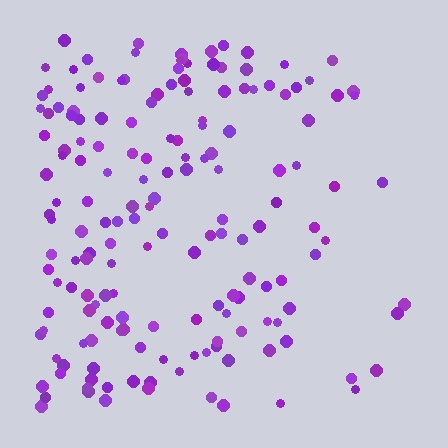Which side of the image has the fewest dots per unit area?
The right.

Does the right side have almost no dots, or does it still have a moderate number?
Still a moderate number, just noticeably fewer than the left.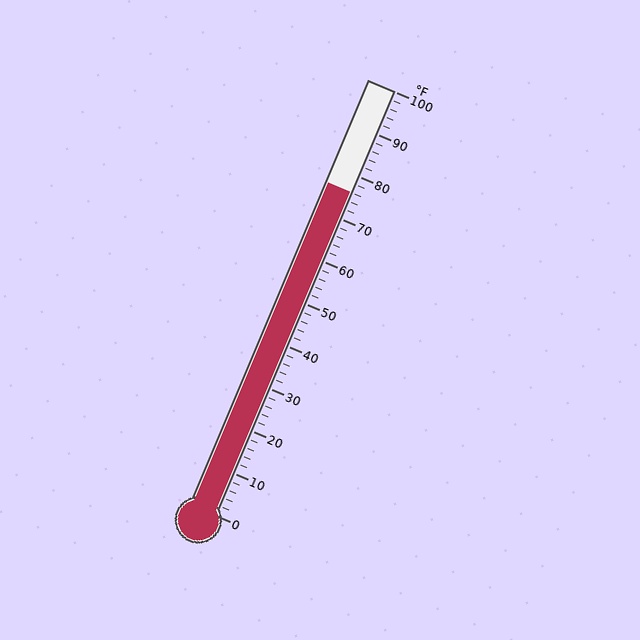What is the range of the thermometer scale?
The thermometer scale ranges from 0°F to 100°F.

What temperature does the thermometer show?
The thermometer shows approximately 76°F.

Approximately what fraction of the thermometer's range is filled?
The thermometer is filled to approximately 75% of its range.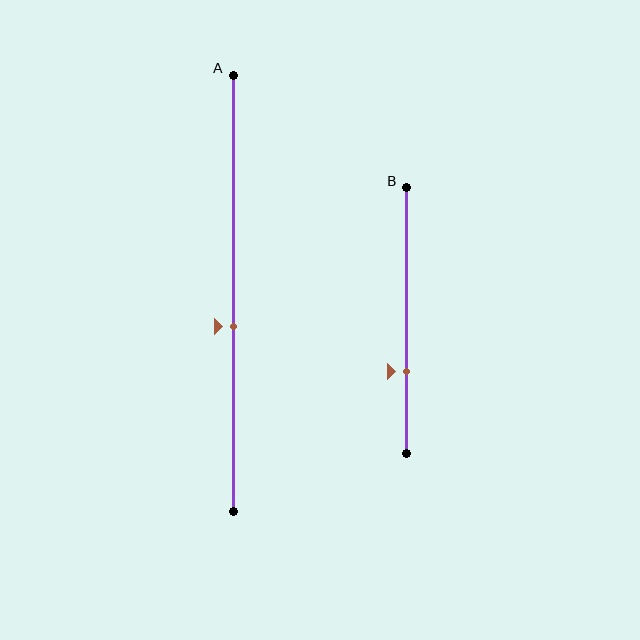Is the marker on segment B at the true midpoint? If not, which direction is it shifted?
No, the marker on segment B is shifted downward by about 19% of the segment length.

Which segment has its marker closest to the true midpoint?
Segment A has its marker closest to the true midpoint.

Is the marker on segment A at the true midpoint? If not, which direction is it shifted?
No, the marker on segment A is shifted downward by about 8% of the segment length.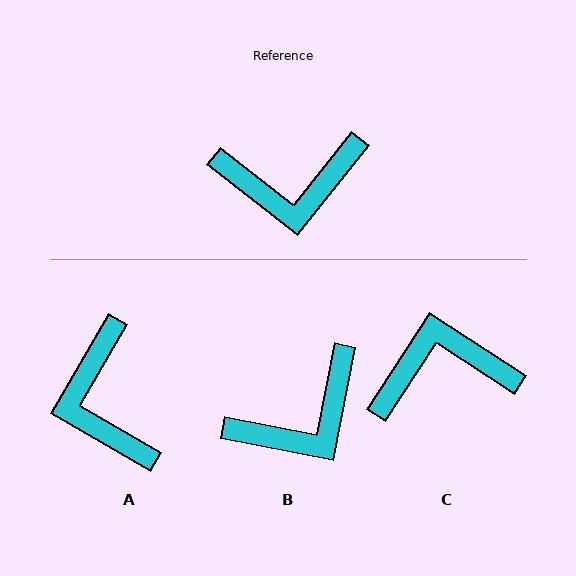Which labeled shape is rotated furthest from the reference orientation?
C, about 175 degrees away.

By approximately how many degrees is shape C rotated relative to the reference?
Approximately 175 degrees clockwise.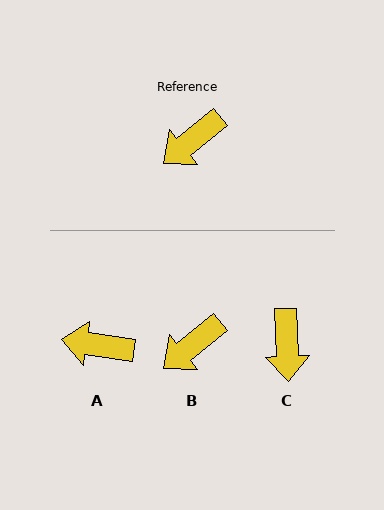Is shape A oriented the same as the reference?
No, it is off by about 47 degrees.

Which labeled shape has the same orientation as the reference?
B.